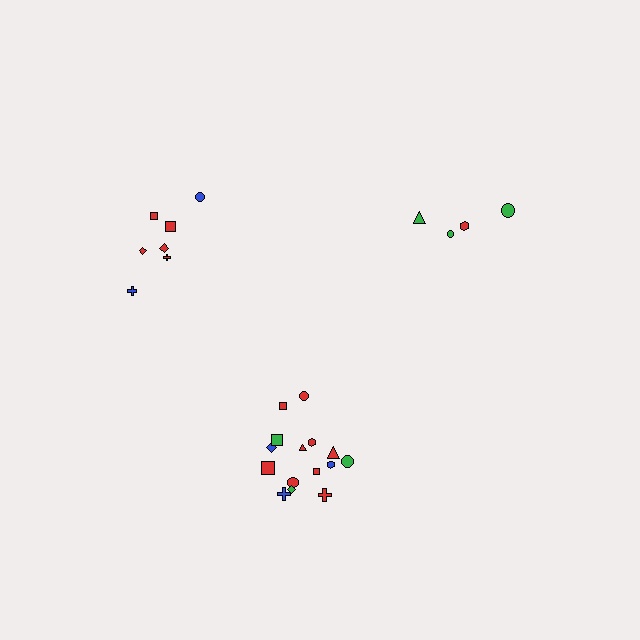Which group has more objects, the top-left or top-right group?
The top-left group.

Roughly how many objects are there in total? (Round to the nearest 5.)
Roughly 25 objects in total.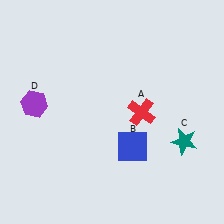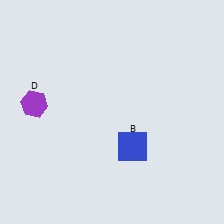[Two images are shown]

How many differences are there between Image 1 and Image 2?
There are 2 differences between the two images.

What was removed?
The teal star (C), the red cross (A) were removed in Image 2.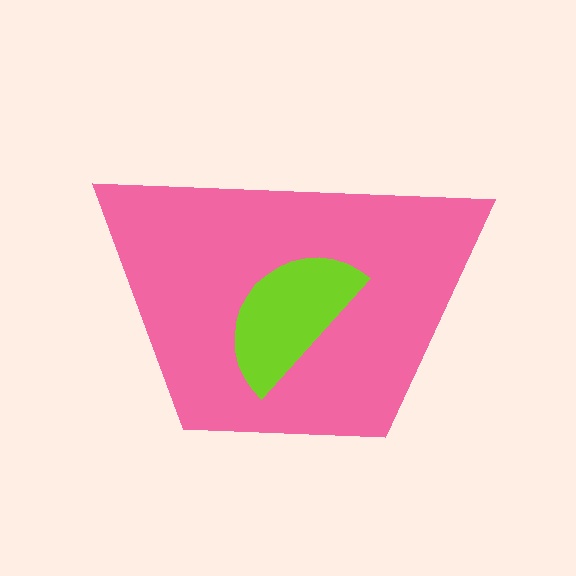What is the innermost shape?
The lime semicircle.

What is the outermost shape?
The pink trapezoid.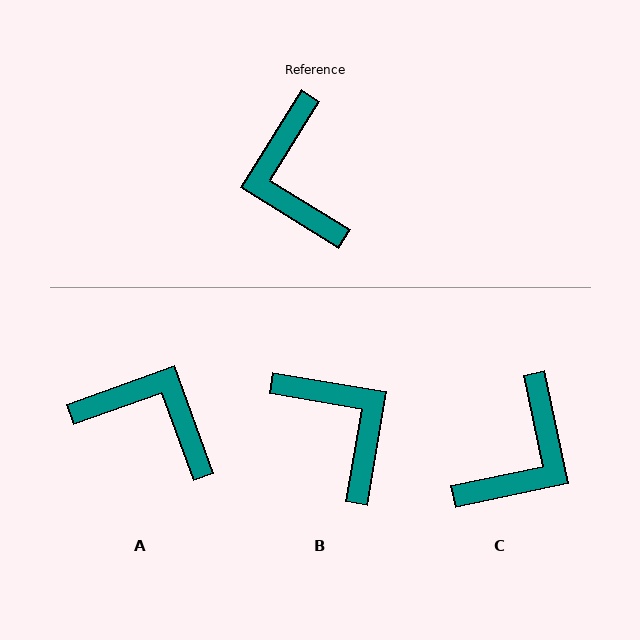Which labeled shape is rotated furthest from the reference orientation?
B, about 158 degrees away.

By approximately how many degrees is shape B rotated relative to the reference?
Approximately 158 degrees clockwise.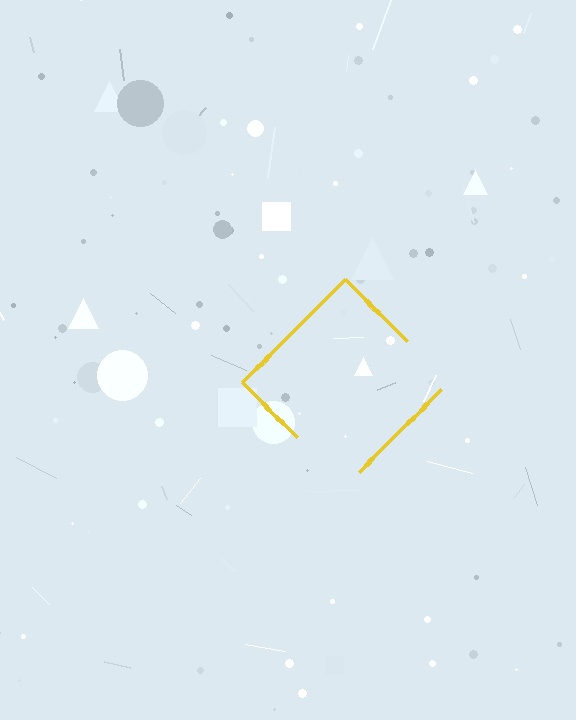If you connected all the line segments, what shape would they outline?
They would outline a diamond.